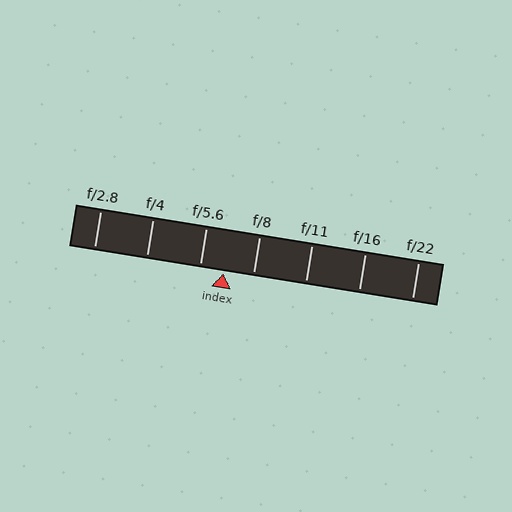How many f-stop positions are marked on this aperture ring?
There are 7 f-stop positions marked.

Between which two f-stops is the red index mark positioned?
The index mark is between f/5.6 and f/8.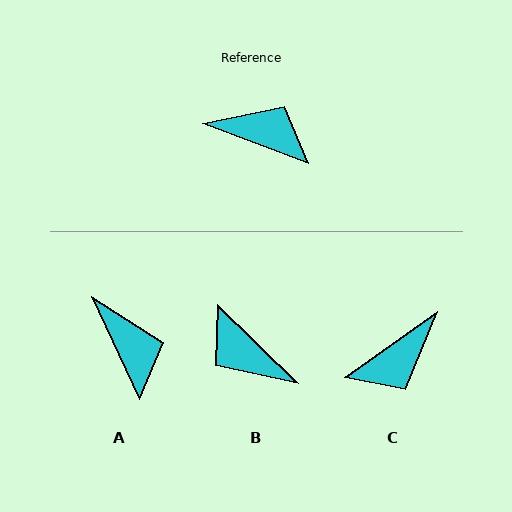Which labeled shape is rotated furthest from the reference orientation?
B, about 156 degrees away.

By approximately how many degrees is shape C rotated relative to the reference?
Approximately 124 degrees clockwise.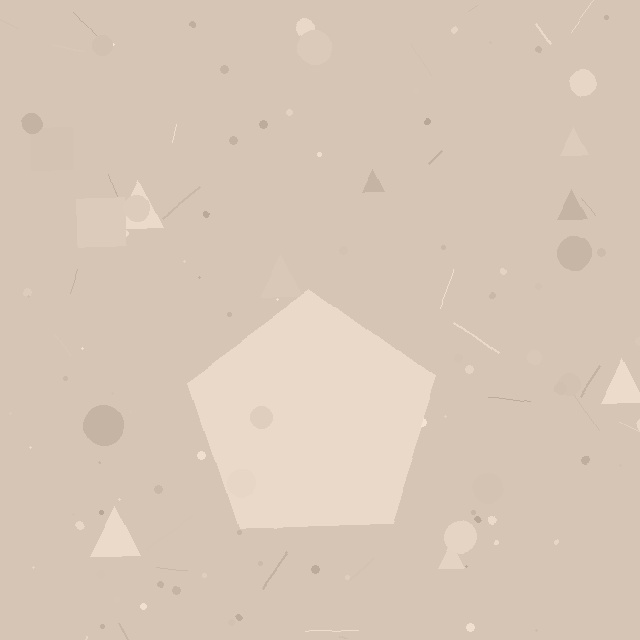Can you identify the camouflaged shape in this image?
The camouflaged shape is a pentagon.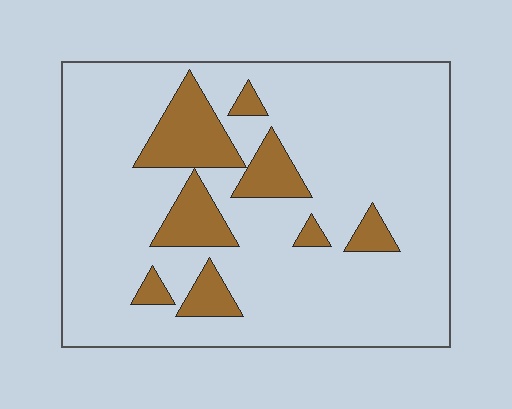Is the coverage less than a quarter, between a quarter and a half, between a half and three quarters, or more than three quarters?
Less than a quarter.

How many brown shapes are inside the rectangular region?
8.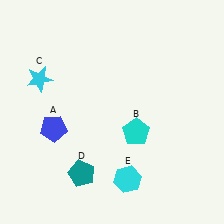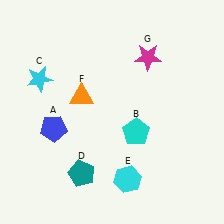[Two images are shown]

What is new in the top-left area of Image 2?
An orange triangle (F) was added in the top-left area of Image 2.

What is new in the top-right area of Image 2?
A magenta star (G) was added in the top-right area of Image 2.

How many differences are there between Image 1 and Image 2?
There are 2 differences between the two images.